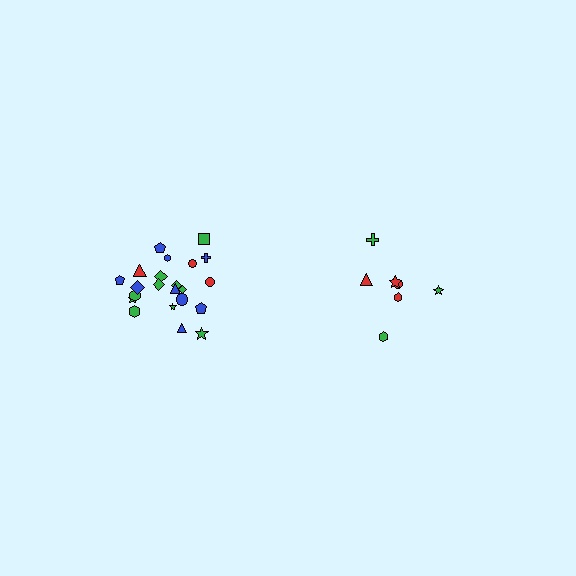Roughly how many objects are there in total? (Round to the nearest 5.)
Roughly 30 objects in total.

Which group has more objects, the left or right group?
The left group.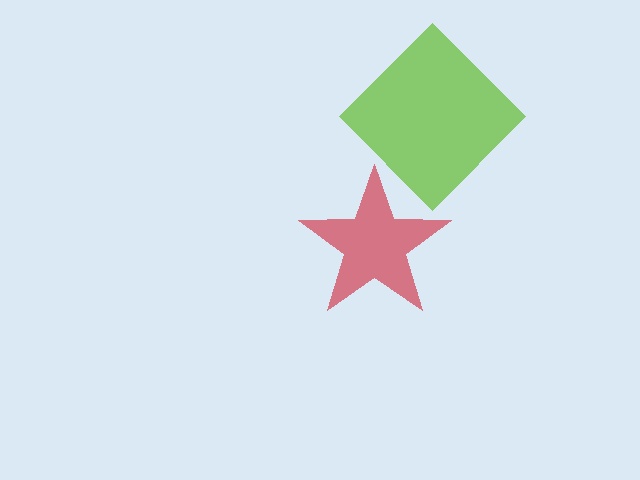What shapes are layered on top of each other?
The layered shapes are: a lime diamond, a red star.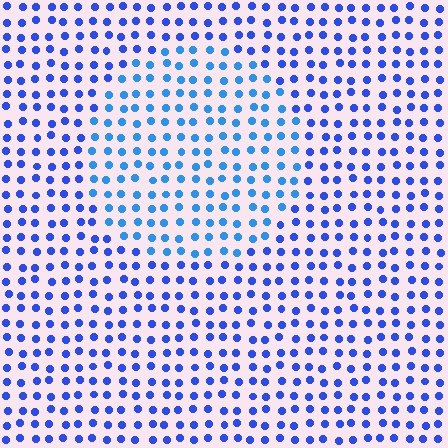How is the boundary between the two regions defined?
The boundary is defined purely by a slight shift in hue (about 23 degrees). Spacing, size, and orientation are identical on both sides.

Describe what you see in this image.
The image is filled with small blue elements in a uniform arrangement. A circle-shaped region is visible where the elements are tinted to a slightly different hue, forming a subtle color boundary.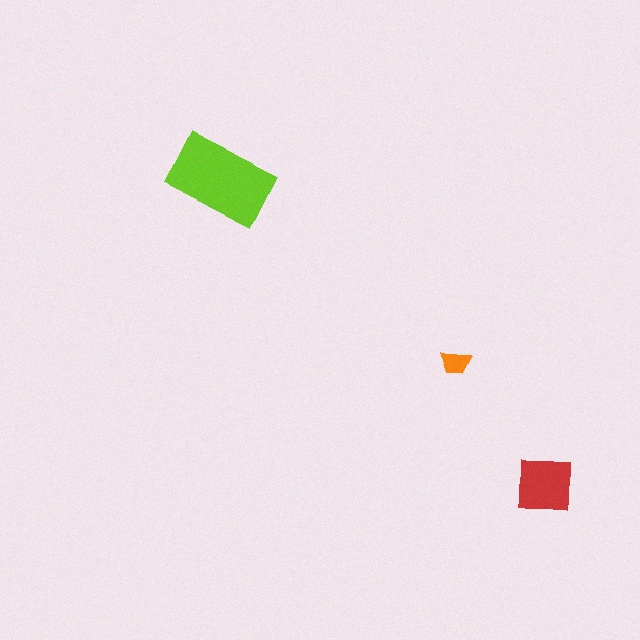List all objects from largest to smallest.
The lime rectangle, the red square, the orange trapezoid.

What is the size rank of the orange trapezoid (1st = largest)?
3rd.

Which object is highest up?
The lime rectangle is topmost.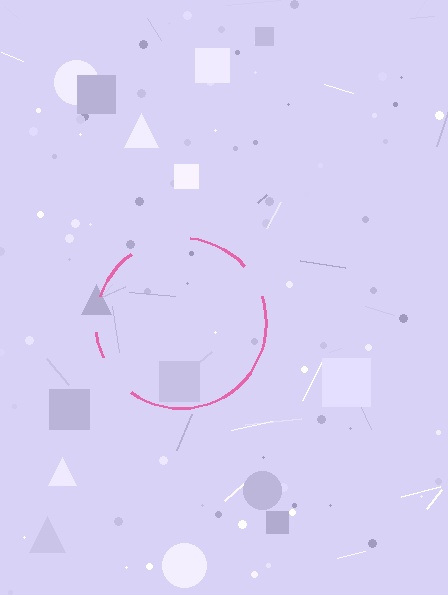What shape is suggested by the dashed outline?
The dashed outline suggests a circle.